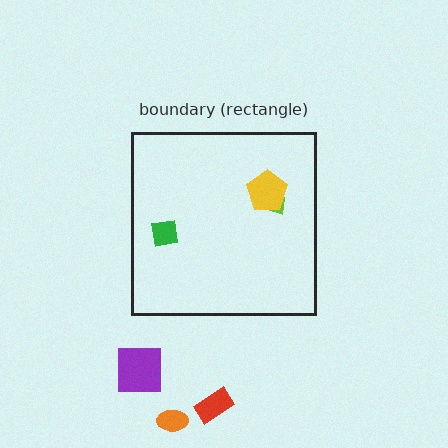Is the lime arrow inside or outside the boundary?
Inside.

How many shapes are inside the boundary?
3 inside, 3 outside.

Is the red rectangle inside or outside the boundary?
Outside.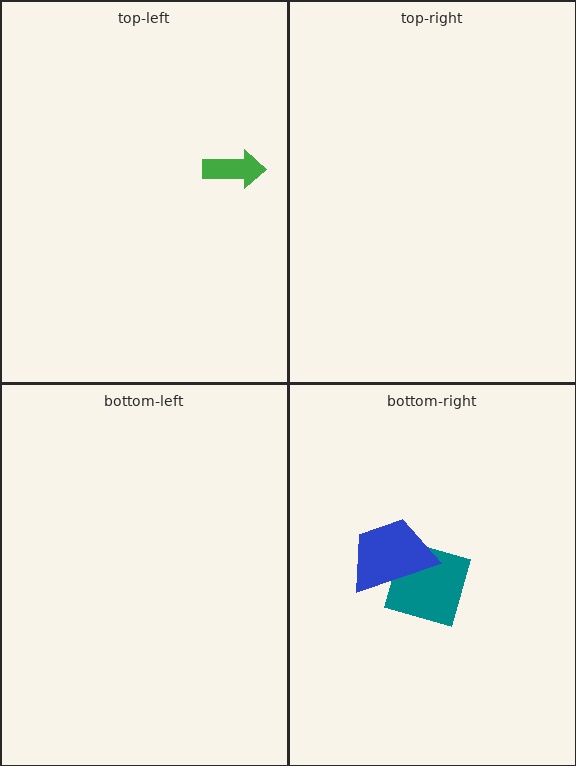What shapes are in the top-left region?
The green arrow.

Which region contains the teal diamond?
The bottom-right region.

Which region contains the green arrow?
The top-left region.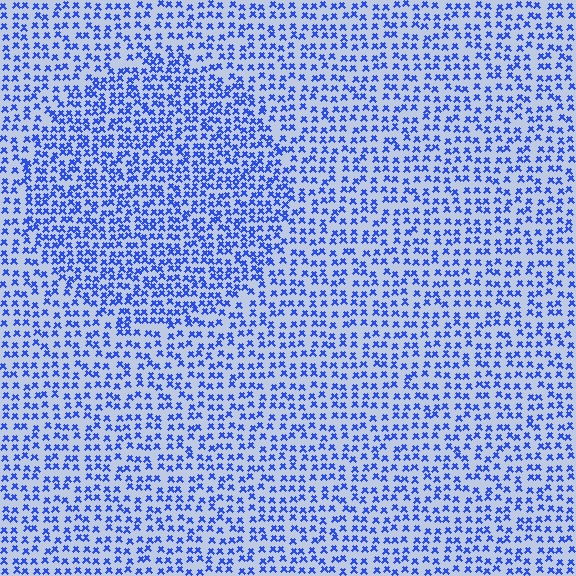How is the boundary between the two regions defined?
The boundary is defined by a change in element density (approximately 1.5x ratio). All elements are the same color, size, and shape.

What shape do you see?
I see a circle.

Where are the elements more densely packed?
The elements are more densely packed inside the circle boundary.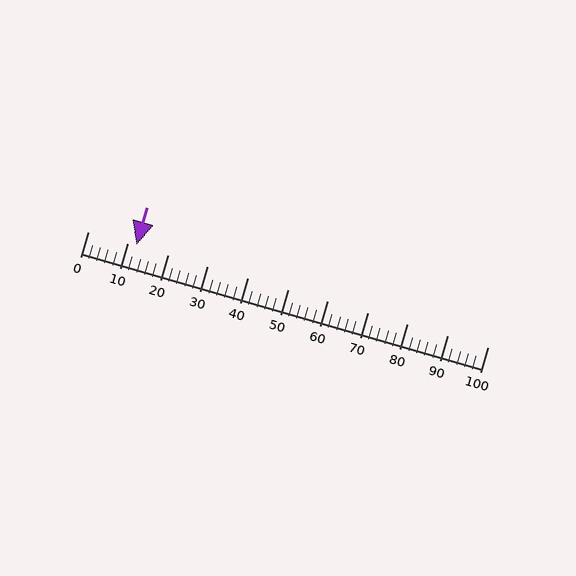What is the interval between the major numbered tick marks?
The major tick marks are spaced 10 units apart.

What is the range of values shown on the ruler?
The ruler shows values from 0 to 100.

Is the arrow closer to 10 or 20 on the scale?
The arrow is closer to 10.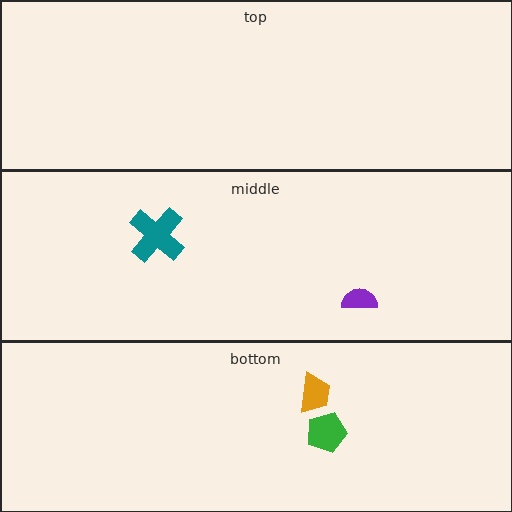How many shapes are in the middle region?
2.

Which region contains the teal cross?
The middle region.